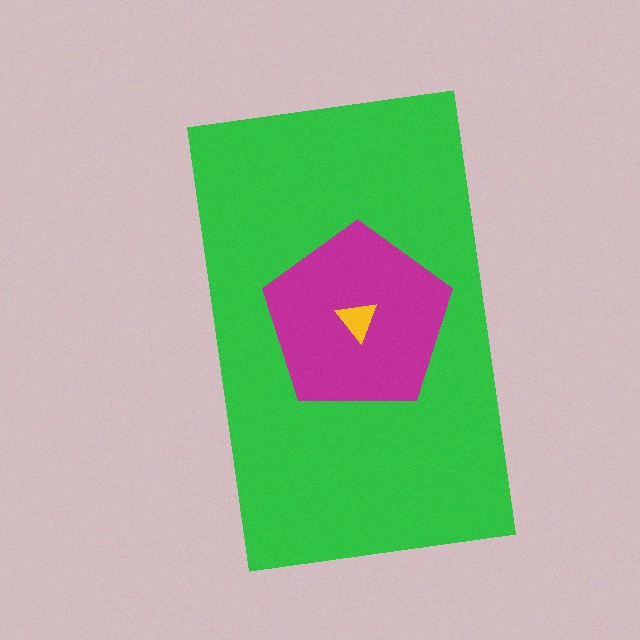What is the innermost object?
The yellow triangle.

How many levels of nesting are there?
3.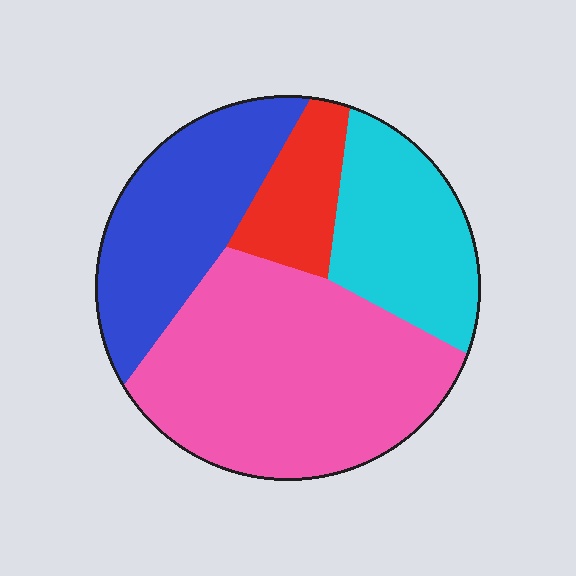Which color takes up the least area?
Red, at roughly 10%.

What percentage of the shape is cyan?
Cyan takes up about one fifth (1/5) of the shape.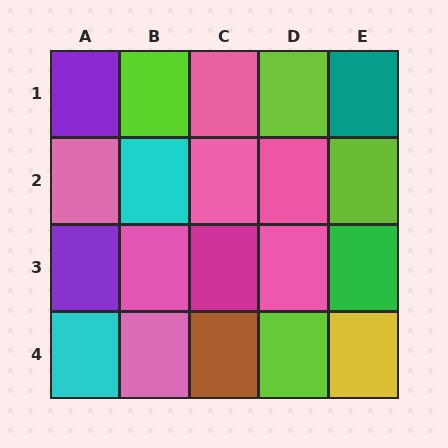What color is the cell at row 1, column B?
Lime.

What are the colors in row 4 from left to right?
Cyan, pink, brown, lime, yellow.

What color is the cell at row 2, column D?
Pink.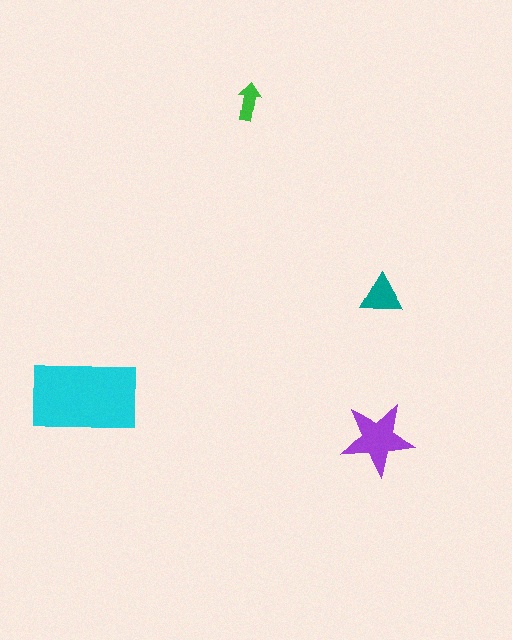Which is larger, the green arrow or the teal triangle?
The teal triangle.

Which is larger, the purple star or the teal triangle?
The purple star.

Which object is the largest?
The cyan rectangle.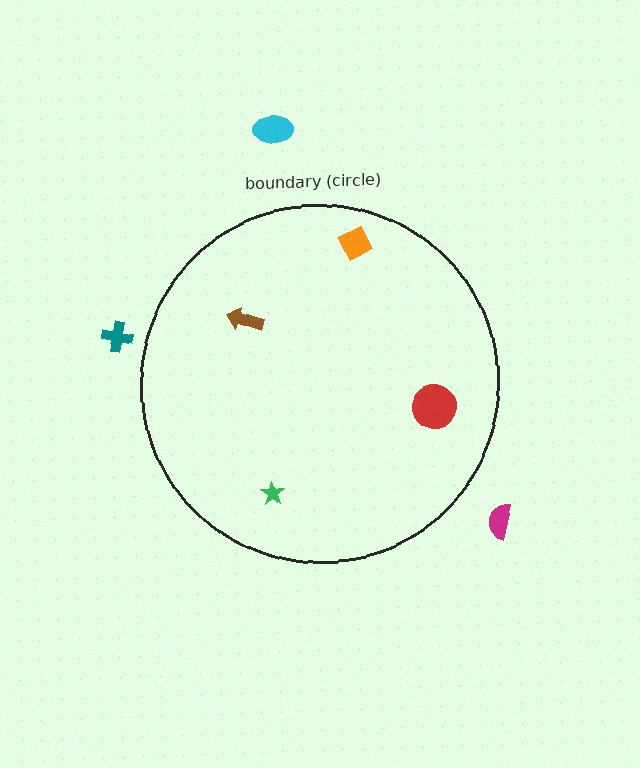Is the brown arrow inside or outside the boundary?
Inside.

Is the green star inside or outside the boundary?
Inside.